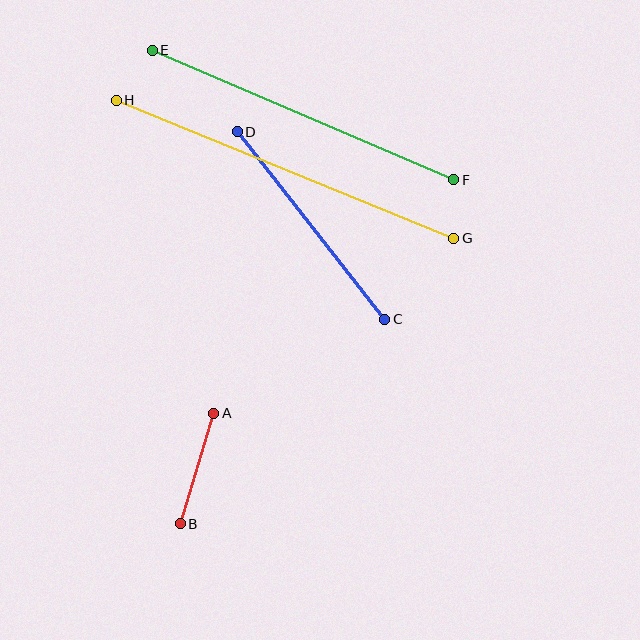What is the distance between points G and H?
The distance is approximately 364 pixels.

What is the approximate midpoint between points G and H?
The midpoint is at approximately (285, 169) pixels.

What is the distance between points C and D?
The distance is approximately 239 pixels.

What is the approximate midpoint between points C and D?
The midpoint is at approximately (311, 225) pixels.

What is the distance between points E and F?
The distance is approximately 328 pixels.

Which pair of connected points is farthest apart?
Points G and H are farthest apart.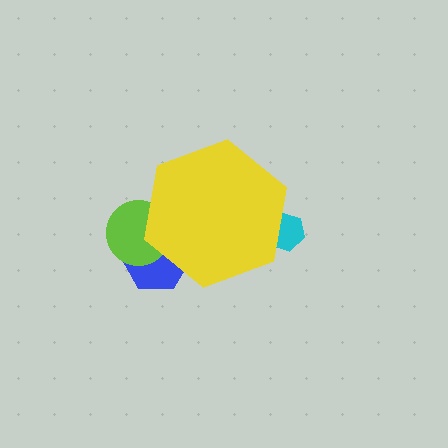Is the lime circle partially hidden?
Yes, the lime circle is partially hidden behind the yellow hexagon.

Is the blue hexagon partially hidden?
Yes, the blue hexagon is partially hidden behind the yellow hexagon.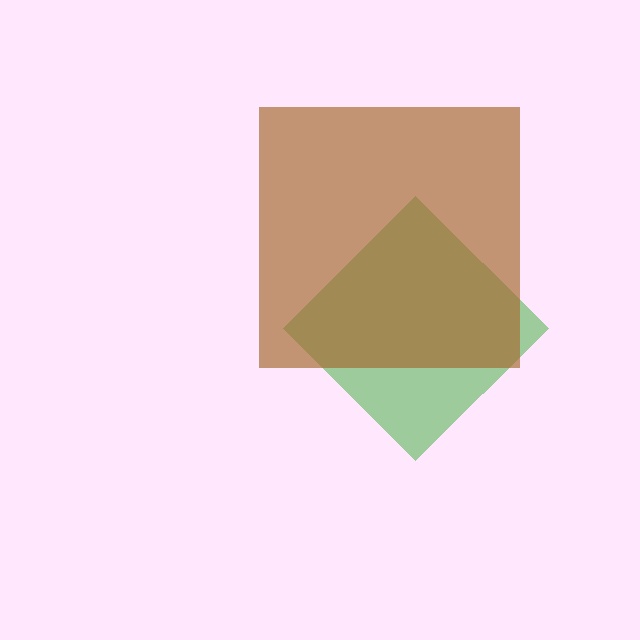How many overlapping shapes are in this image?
There are 2 overlapping shapes in the image.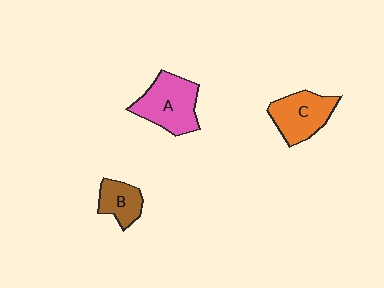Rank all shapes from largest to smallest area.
From largest to smallest: A (pink), C (orange), B (brown).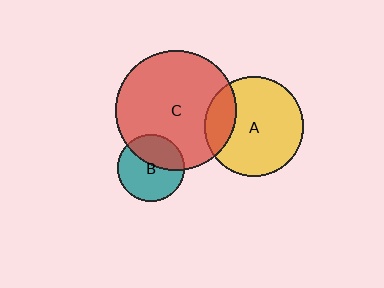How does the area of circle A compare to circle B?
Approximately 2.2 times.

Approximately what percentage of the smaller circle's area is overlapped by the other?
Approximately 40%.